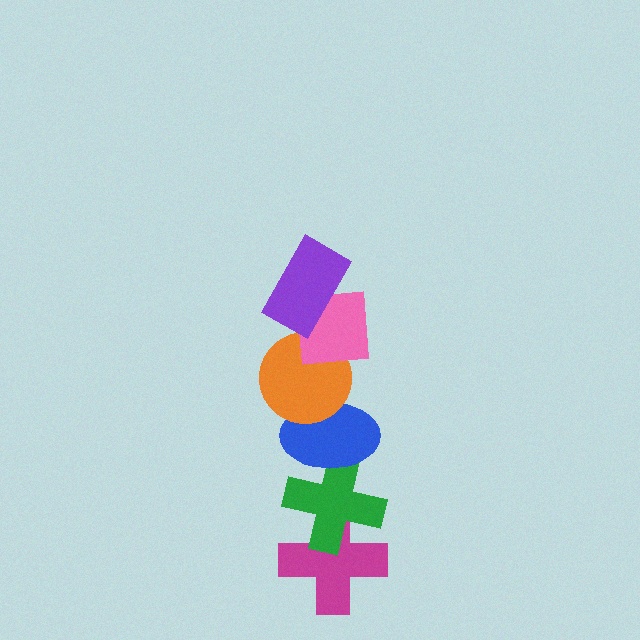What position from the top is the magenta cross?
The magenta cross is 6th from the top.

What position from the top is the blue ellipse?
The blue ellipse is 4th from the top.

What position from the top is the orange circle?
The orange circle is 3rd from the top.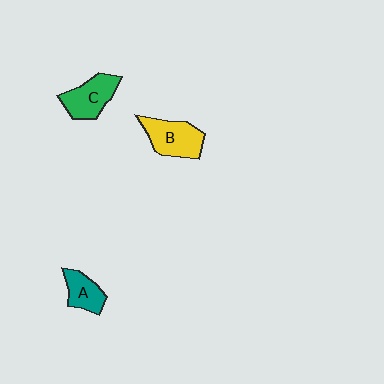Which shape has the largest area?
Shape B (yellow).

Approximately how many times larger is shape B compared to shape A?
Approximately 1.5 times.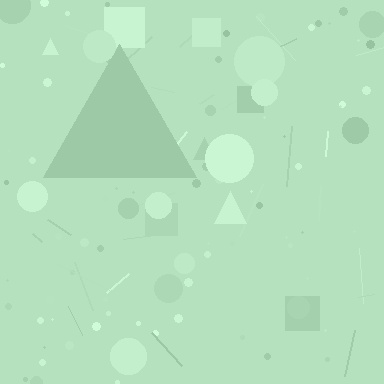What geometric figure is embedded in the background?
A triangle is embedded in the background.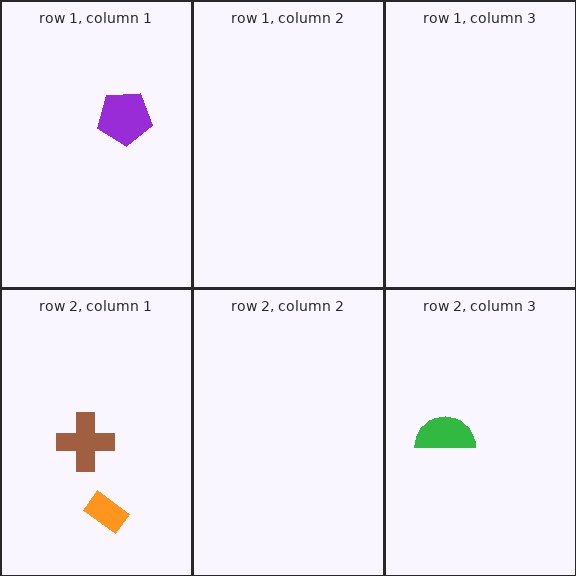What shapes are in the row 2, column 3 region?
The green semicircle.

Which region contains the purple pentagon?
The row 1, column 1 region.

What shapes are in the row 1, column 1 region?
The purple pentagon.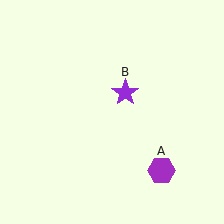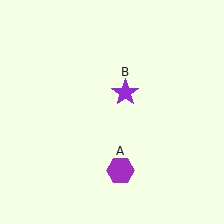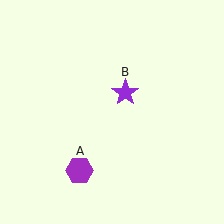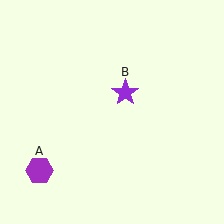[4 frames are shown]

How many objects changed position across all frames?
1 object changed position: purple hexagon (object A).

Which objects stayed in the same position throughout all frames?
Purple star (object B) remained stationary.